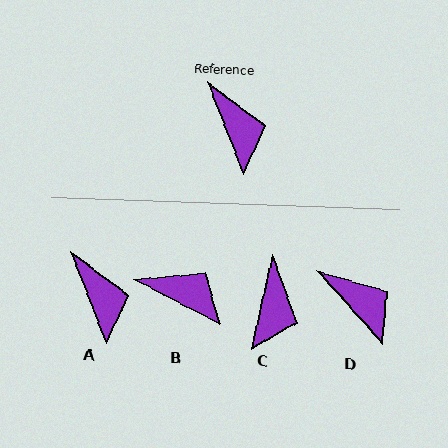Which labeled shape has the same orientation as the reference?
A.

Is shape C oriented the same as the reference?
No, it is off by about 34 degrees.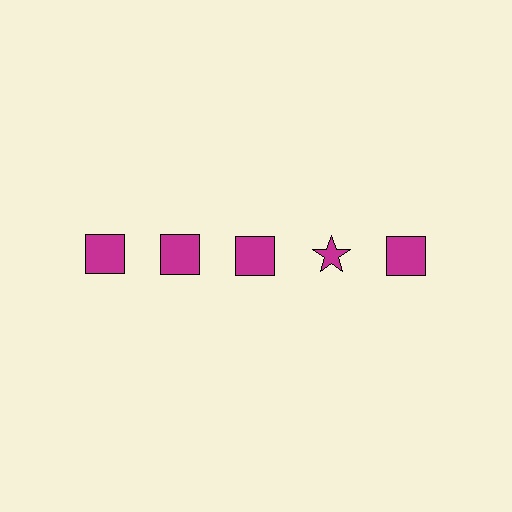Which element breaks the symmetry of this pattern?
The magenta star in the top row, second from right column breaks the symmetry. All other shapes are magenta squares.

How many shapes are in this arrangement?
There are 5 shapes arranged in a grid pattern.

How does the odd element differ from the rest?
It has a different shape: star instead of square.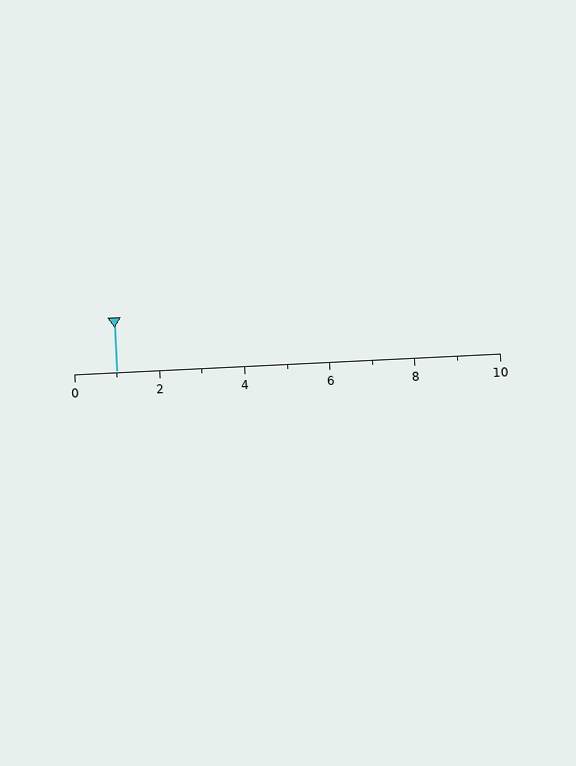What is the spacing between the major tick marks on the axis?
The major ticks are spaced 2 apart.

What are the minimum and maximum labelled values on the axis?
The axis runs from 0 to 10.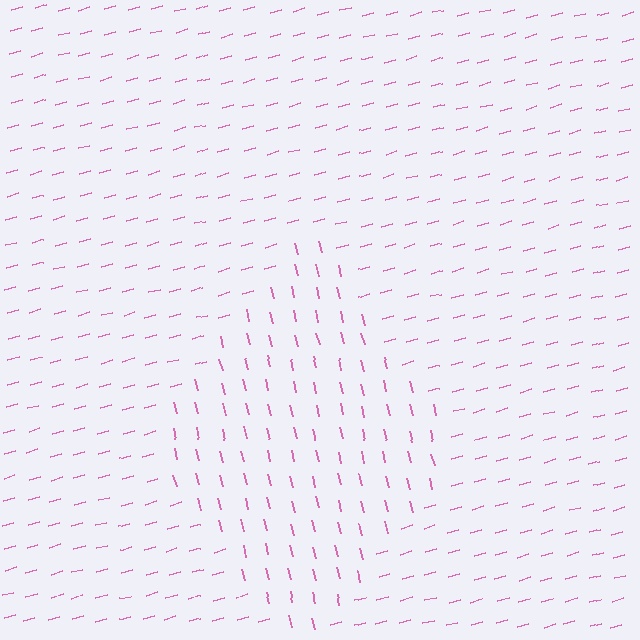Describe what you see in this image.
The image is filled with small pink line segments. A diamond region in the image has lines oriented differently from the surrounding lines, creating a visible texture boundary.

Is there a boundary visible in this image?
Yes, there is a texture boundary formed by a change in line orientation.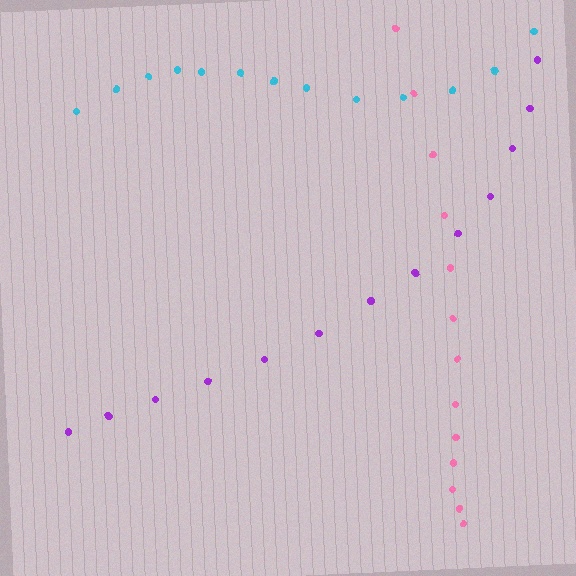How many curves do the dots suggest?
There are 3 distinct paths.